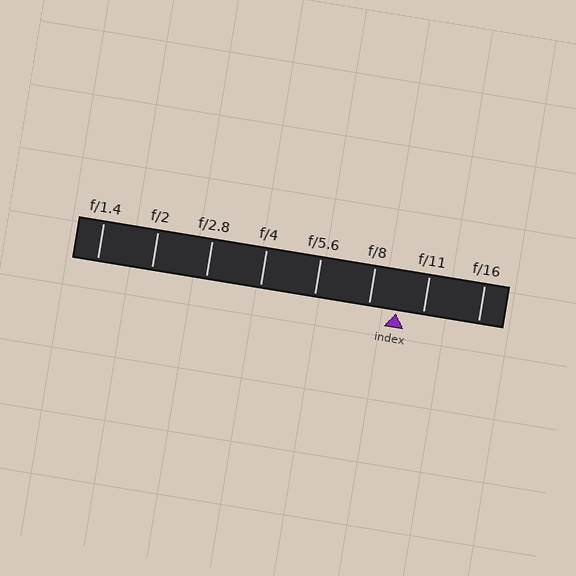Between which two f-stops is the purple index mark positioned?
The index mark is between f/8 and f/11.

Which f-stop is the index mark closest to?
The index mark is closest to f/11.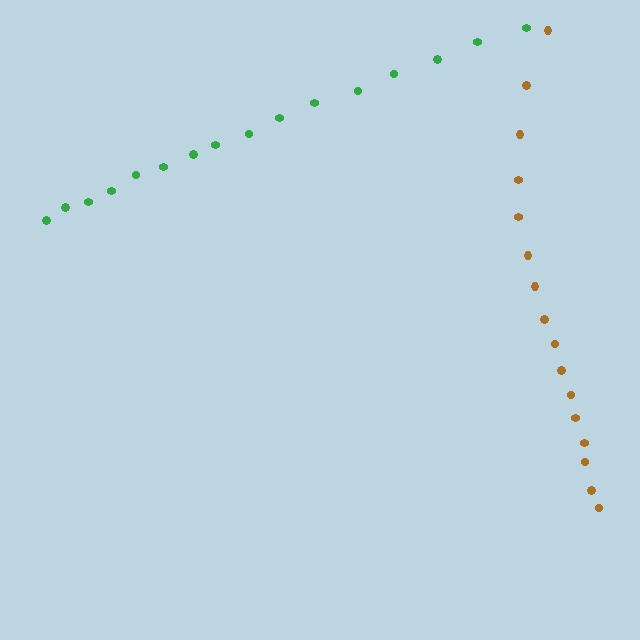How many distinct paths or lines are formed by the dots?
There are 2 distinct paths.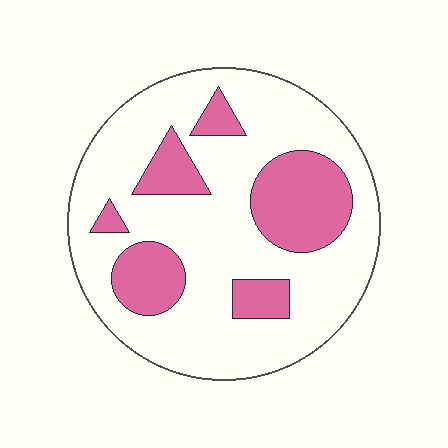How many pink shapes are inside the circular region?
6.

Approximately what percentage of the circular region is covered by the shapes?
Approximately 25%.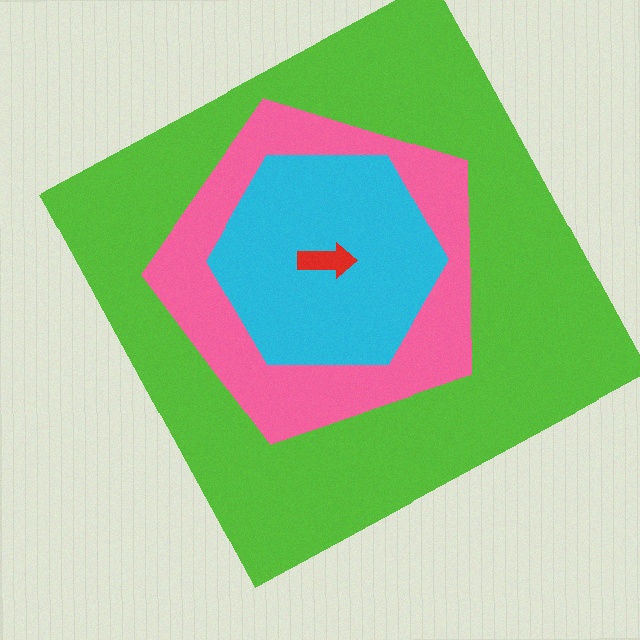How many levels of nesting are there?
4.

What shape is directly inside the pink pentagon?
The cyan hexagon.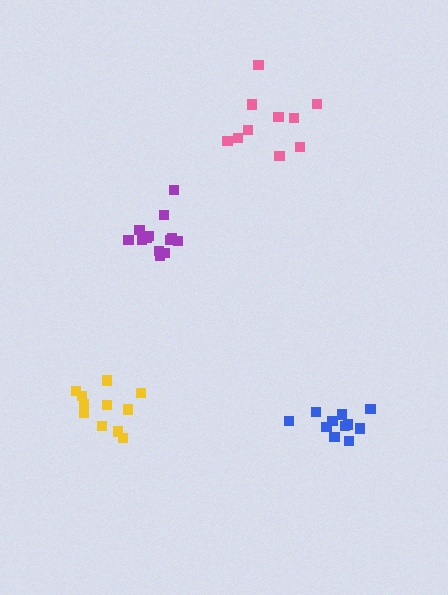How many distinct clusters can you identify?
There are 4 distinct clusters.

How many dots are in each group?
Group 1: 11 dots, Group 2: 13 dots, Group 3: 10 dots, Group 4: 11 dots (45 total).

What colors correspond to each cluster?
The clusters are colored: yellow, purple, pink, blue.